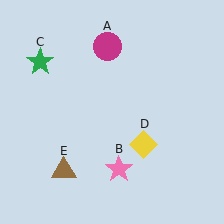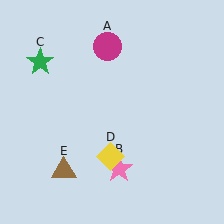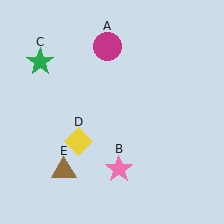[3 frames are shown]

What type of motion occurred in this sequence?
The yellow diamond (object D) rotated clockwise around the center of the scene.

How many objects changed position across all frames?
1 object changed position: yellow diamond (object D).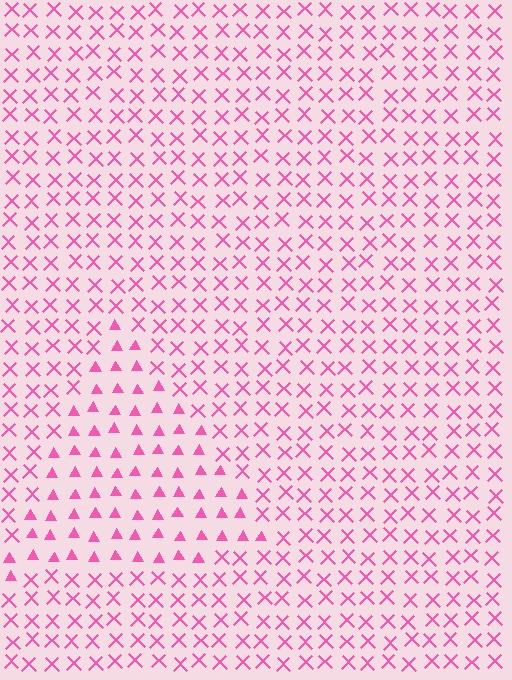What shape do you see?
I see a triangle.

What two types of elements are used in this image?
The image uses triangles inside the triangle region and X marks outside it.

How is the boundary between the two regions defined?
The boundary is defined by a change in element shape: triangles inside vs. X marks outside. All elements share the same color and spacing.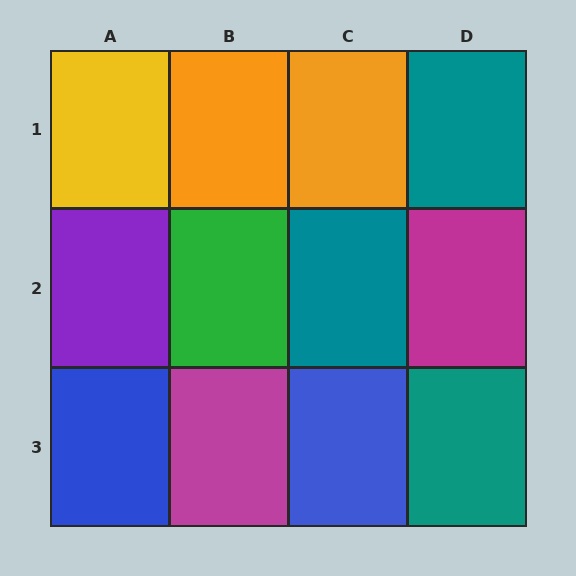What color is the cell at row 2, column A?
Purple.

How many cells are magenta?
2 cells are magenta.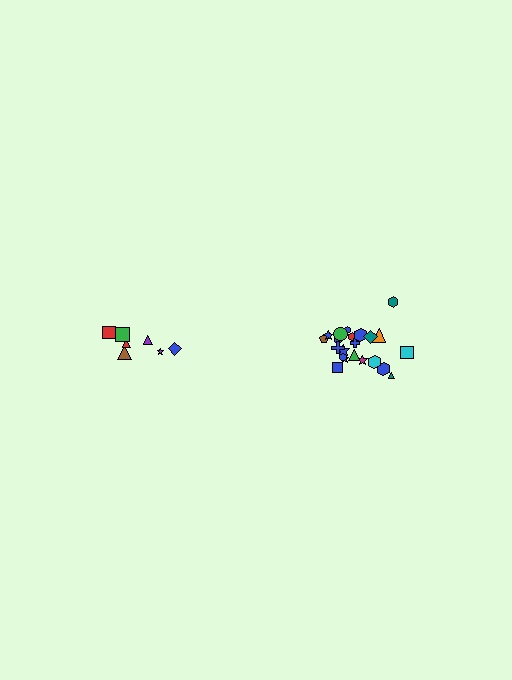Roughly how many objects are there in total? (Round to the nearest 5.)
Roughly 30 objects in total.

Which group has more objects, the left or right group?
The right group.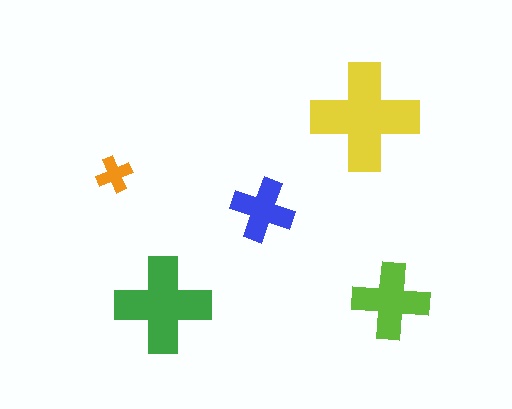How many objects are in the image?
There are 5 objects in the image.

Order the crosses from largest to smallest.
the yellow one, the green one, the lime one, the blue one, the orange one.